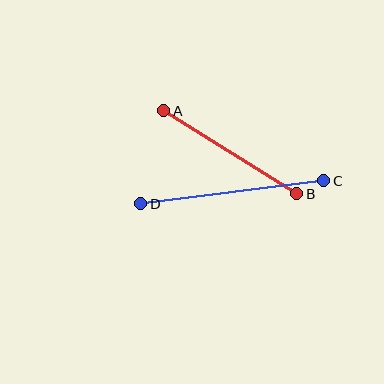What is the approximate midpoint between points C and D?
The midpoint is at approximately (232, 192) pixels.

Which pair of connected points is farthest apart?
Points C and D are farthest apart.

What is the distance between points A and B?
The distance is approximately 157 pixels.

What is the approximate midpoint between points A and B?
The midpoint is at approximately (230, 152) pixels.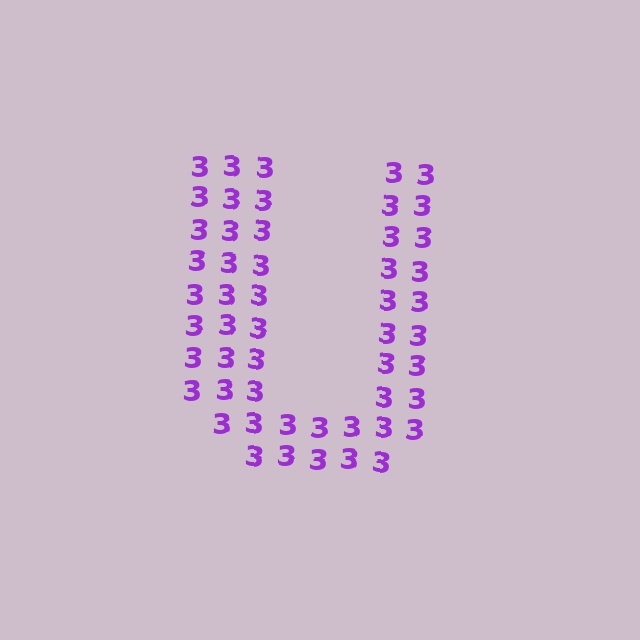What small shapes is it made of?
It is made of small digit 3's.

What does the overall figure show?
The overall figure shows the letter U.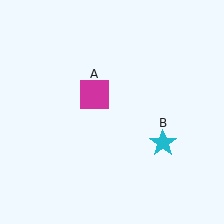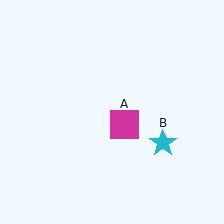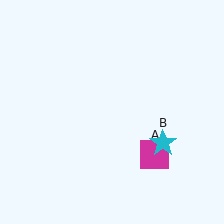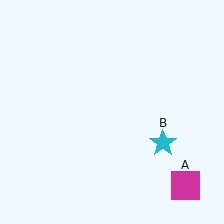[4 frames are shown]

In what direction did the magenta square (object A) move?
The magenta square (object A) moved down and to the right.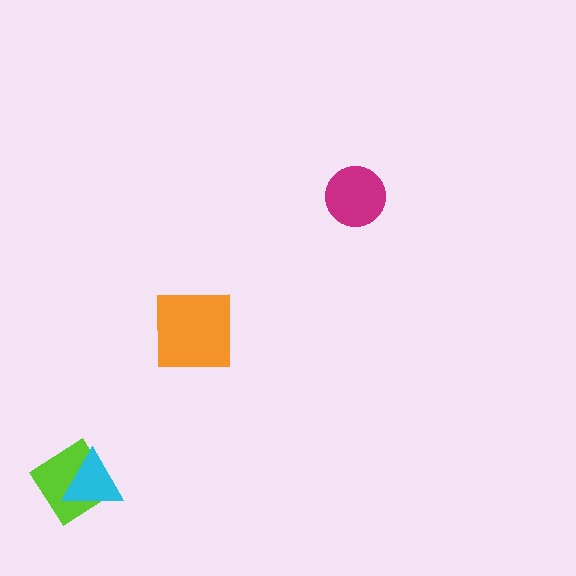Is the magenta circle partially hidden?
No, no other shape covers it.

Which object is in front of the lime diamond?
The cyan triangle is in front of the lime diamond.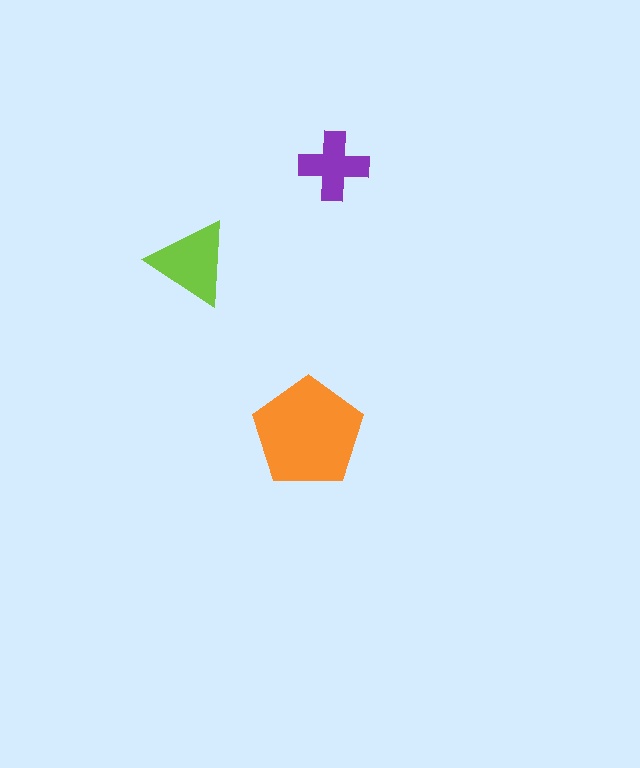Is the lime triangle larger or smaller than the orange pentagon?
Smaller.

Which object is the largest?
The orange pentagon.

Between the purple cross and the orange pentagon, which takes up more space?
The orange pentagon.